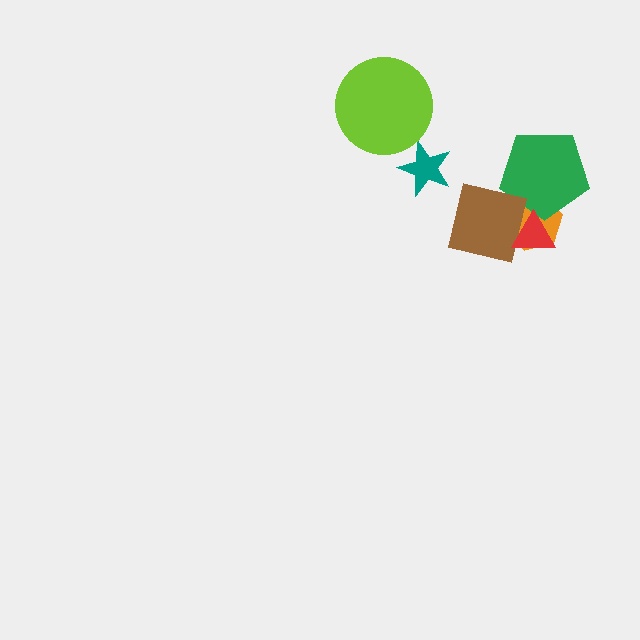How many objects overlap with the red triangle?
3 objects overlap with the red triangle.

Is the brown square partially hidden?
Yes, it is partially covered by another shape.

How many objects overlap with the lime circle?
0 objects overlap with the lime circle.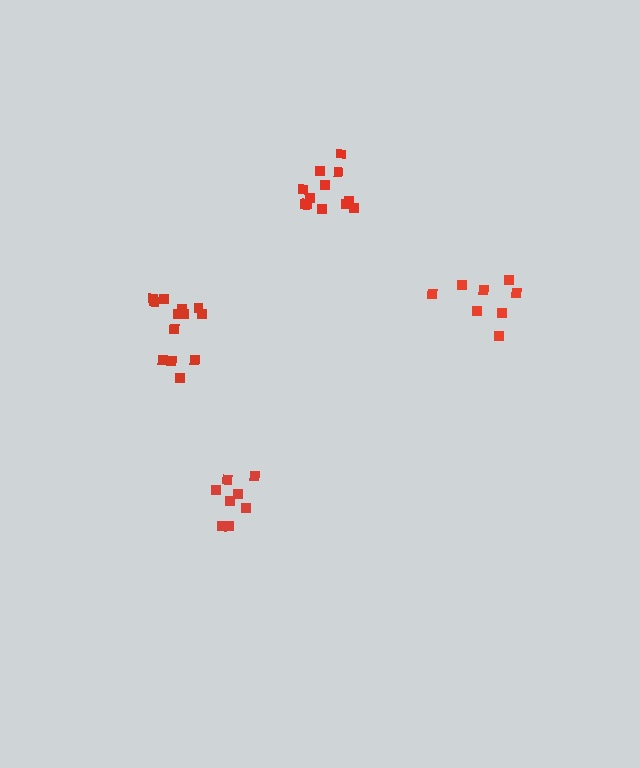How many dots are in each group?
Group 1: 8 dots, Group 2: 13 dots, Group 3: 8 dots, Group 4: 12 dots (41 total).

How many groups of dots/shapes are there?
There are 4 groups.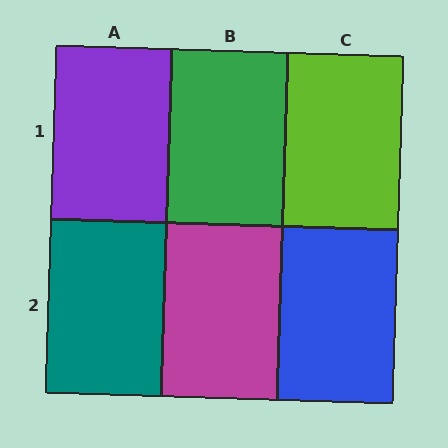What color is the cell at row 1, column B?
Green.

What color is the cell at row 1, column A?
Purple.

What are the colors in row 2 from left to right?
Teal, magenta, blue.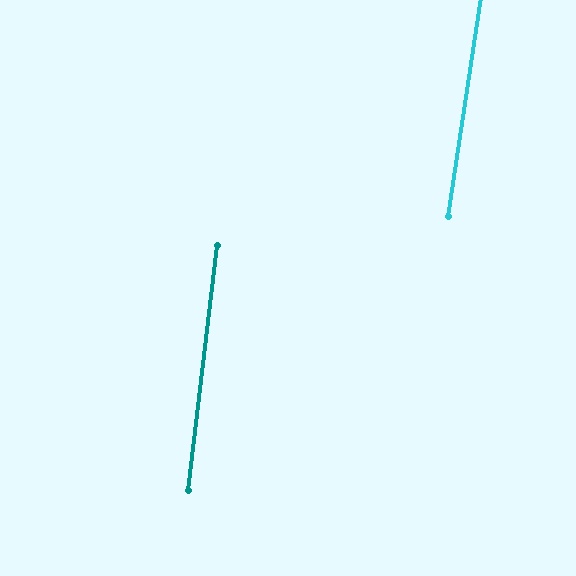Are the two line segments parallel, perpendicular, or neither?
Parallel — their directions differ by only 1.9°.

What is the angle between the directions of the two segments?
Approximately 2 degrees.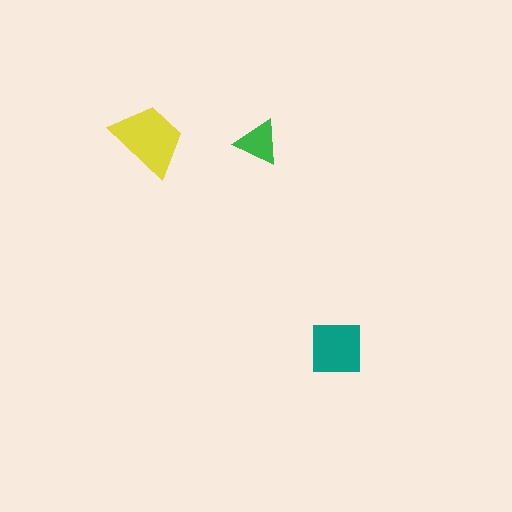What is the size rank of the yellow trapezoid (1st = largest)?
1st.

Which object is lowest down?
The teal square is bottommost.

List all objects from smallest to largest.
The green triangle, the teal square, the yellow trapezoid.